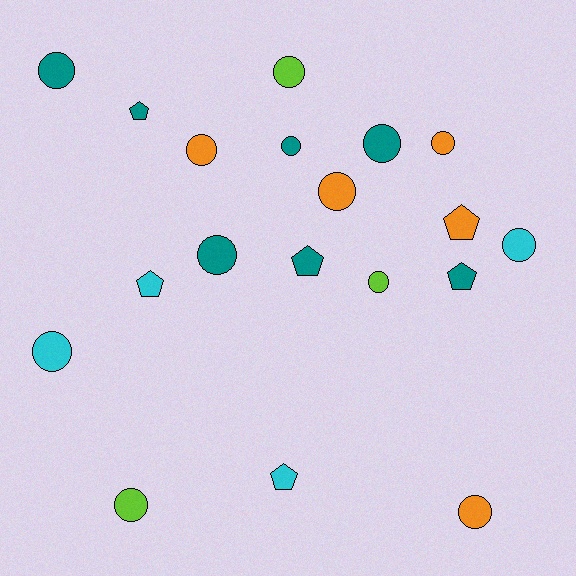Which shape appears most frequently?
Circle, with 13 objects.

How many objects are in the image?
There are 19 objects.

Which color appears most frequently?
Teal, with 7 objects.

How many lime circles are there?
There are 3 lime circles.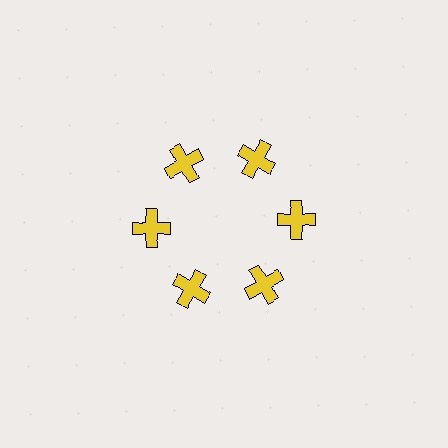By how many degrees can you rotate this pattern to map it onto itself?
The pattern maps onto itself every 60 degrees of rotation.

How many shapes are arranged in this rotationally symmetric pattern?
There are 6 shapes, arranged in 6 groups of 1.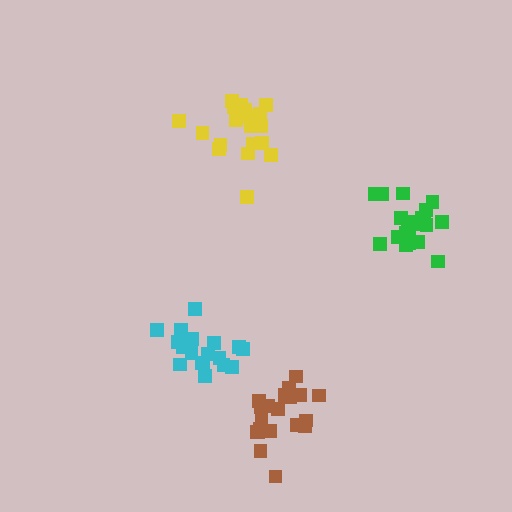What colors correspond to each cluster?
The clusters are colored: yellow, green, brown, cyan.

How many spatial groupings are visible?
There are 4 spatial groupings.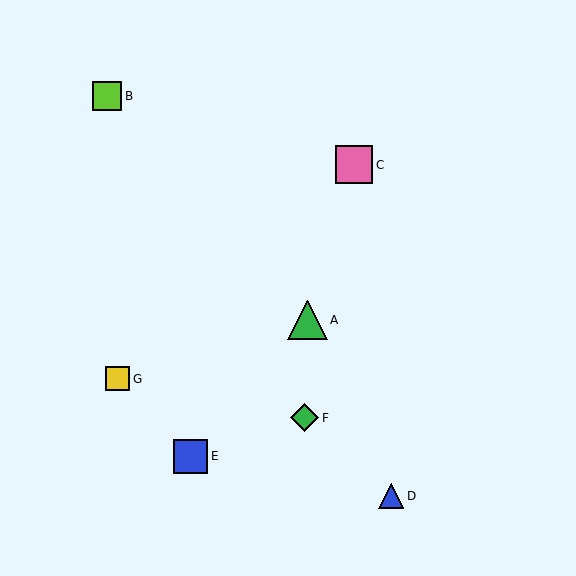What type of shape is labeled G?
Shape G is a yellow square.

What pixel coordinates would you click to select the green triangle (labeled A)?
Click at (307, 320) to select the green triangle A.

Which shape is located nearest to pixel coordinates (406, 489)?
The blue triangle (labeled D) at (391, 496) is nearest to that location.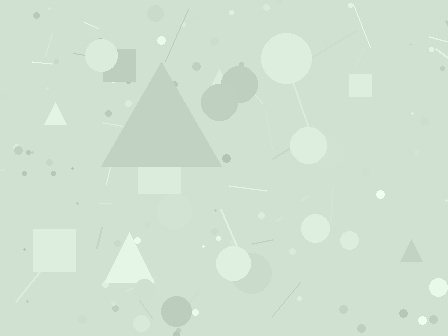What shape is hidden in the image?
A triangle is hidden in the image.